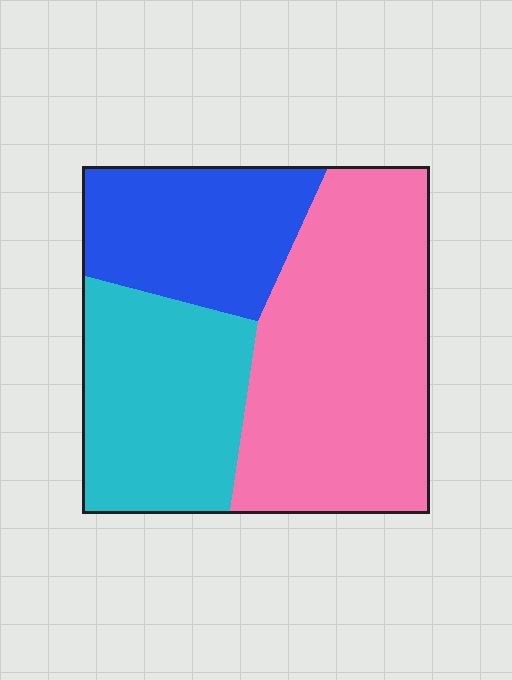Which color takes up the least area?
Blue, at roughly 25%.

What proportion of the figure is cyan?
Cyan covers about 30% of the figure.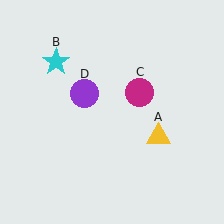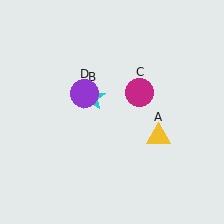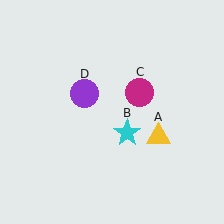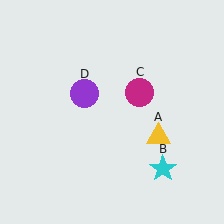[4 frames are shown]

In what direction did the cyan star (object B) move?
The cyan star (object B) moved down and to the right.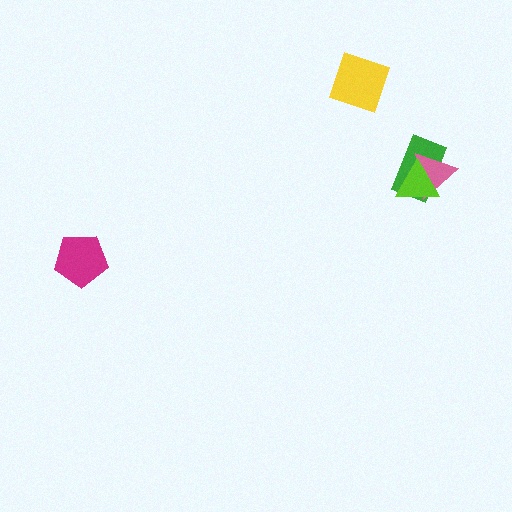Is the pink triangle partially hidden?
Yes, it is partially covered by another shape.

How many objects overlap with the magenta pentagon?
0 objects overlap with the magenta pentagon.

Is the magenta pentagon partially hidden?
No, no other shape covers it.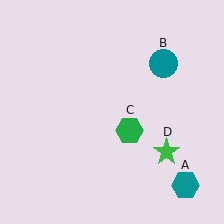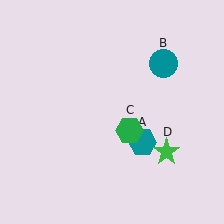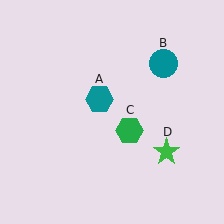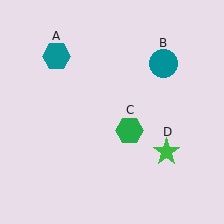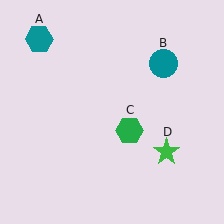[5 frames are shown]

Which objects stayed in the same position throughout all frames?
Teal circle (object B) and green hexagon (object C) and green star (object D) remained stationary.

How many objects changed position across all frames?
1 object changed position: teal hexagon (object A).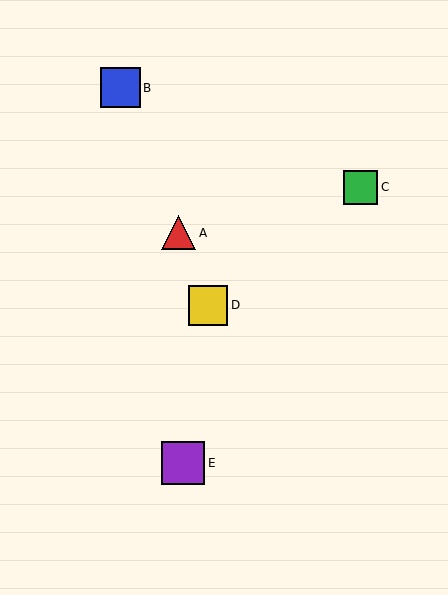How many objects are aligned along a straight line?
3 objects (A, B, D) are aligned along a straight line.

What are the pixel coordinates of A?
Object A is at (179, 233).